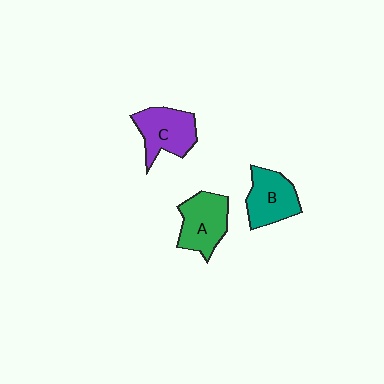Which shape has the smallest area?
Shape B (teal).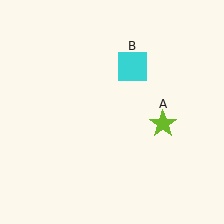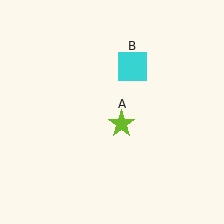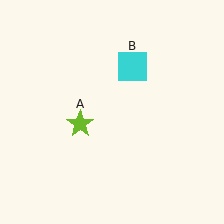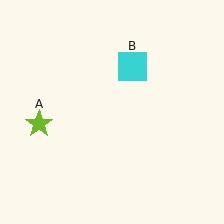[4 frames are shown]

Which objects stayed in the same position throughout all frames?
Cyan square (object B) remained stationary.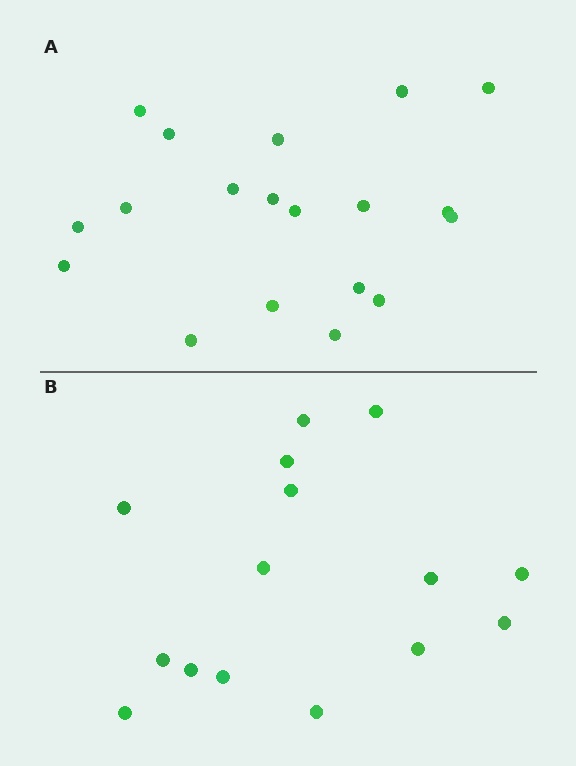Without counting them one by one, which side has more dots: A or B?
Region A (the top region) has more dots.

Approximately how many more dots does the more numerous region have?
Region A has about 4 more dots than region B.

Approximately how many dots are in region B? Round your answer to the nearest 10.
About 20 dots. (The exact count is 15, which rounds to 20.)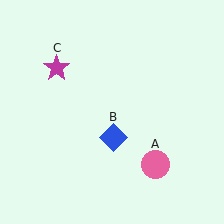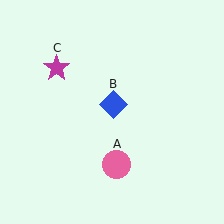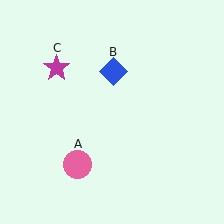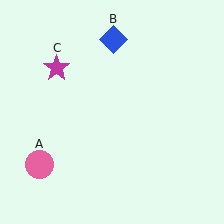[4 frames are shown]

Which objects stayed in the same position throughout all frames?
Magenta star (object C) remained stationary.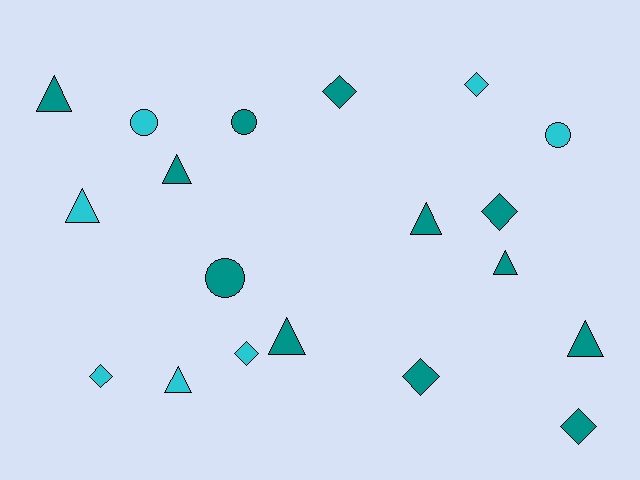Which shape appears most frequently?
Triangle, with 8 objects.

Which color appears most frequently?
Teal, with 12 objects.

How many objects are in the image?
There are 19 objects.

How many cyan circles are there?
There are 2 cyan circles.